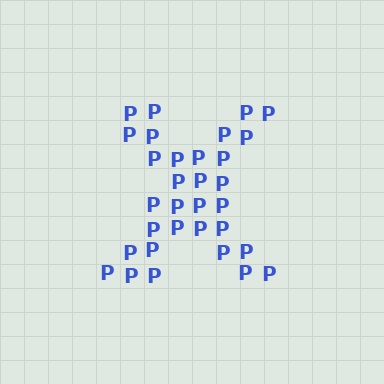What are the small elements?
The small elements are letter P's.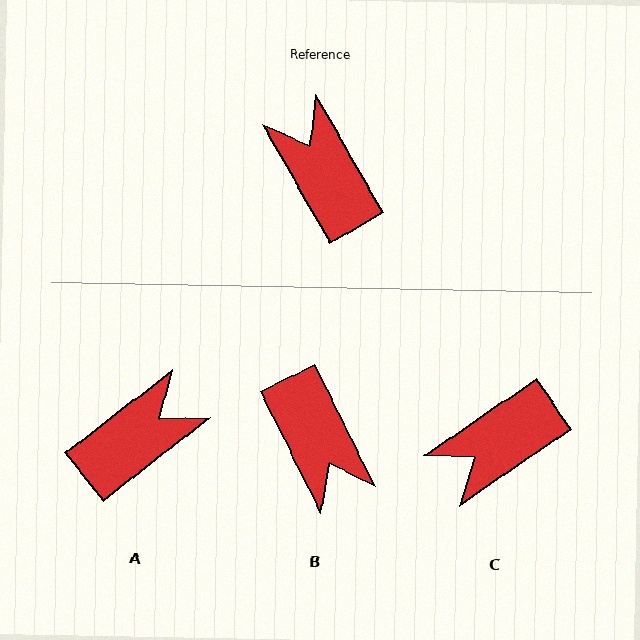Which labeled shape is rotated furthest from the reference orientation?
B, about 177 degrees away.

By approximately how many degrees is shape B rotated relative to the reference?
Approximately 177 degrees counter-clockwise.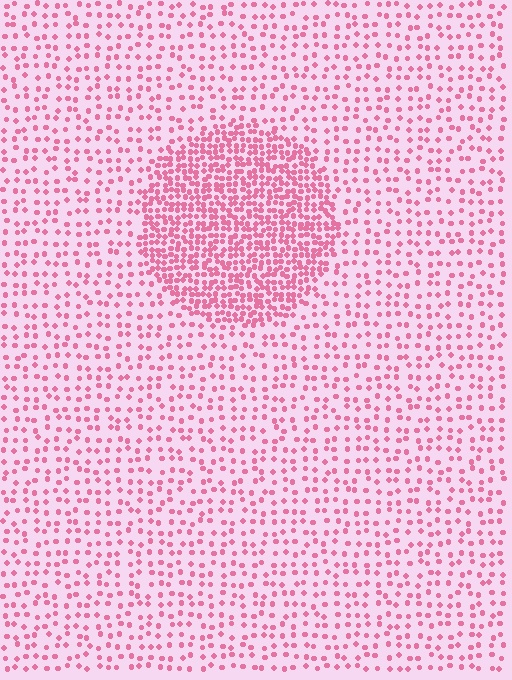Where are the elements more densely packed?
The elements are more densely packed inside the circle boundary.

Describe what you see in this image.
The image contains small pink elements arranged at two different densities. A circle-shaped region is visible where the elements are more densely packed than the surrounding area.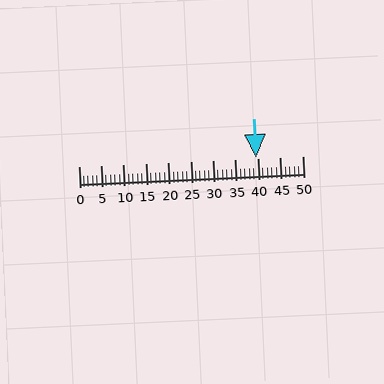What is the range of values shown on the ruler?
The ruler shows values from 0 to 50.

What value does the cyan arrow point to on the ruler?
The cyan arrow points to approximately 40.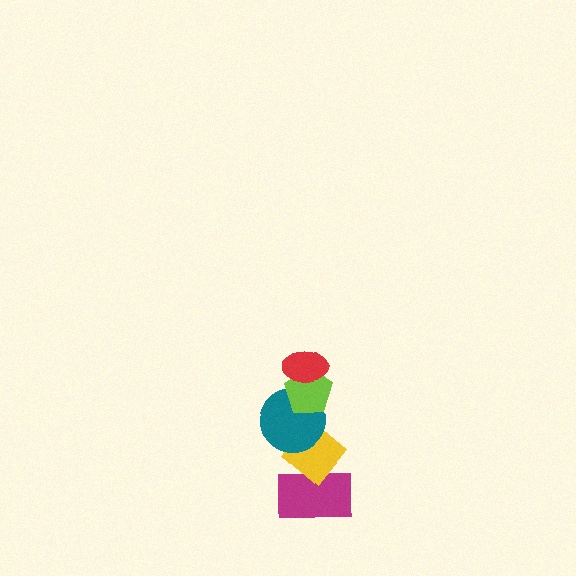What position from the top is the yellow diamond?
The yellow diamond is 4th from the top.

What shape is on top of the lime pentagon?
The red ellipse is on top of the lime pentagon.